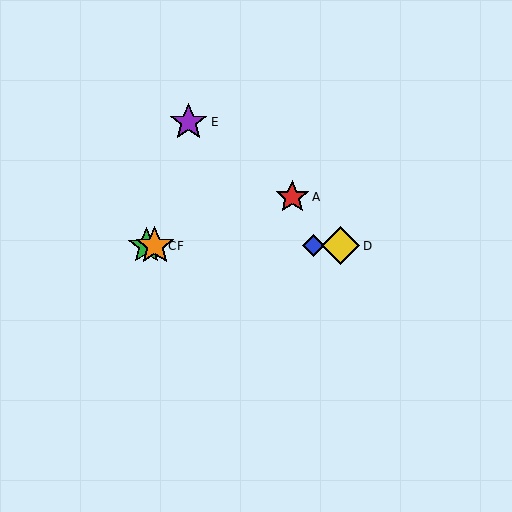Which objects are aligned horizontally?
Objects B, C, D, F are aligned horizontally.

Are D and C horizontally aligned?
Yes, both are at y≈246.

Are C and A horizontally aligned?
No, C is at y≈246 and A is at y≈197.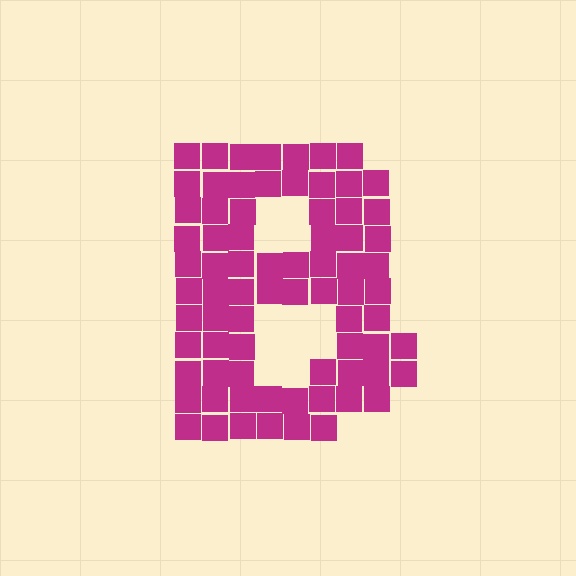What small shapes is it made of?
It is made of small squares.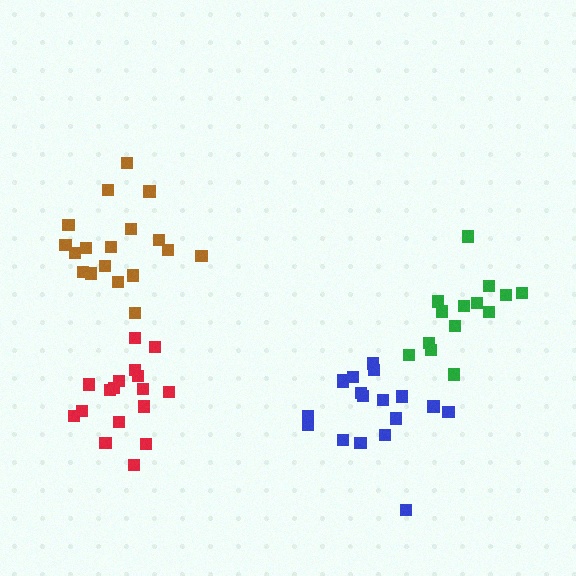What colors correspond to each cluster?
The clusters are colored: red, blue, green, brown.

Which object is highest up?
The brown cluster is topmost.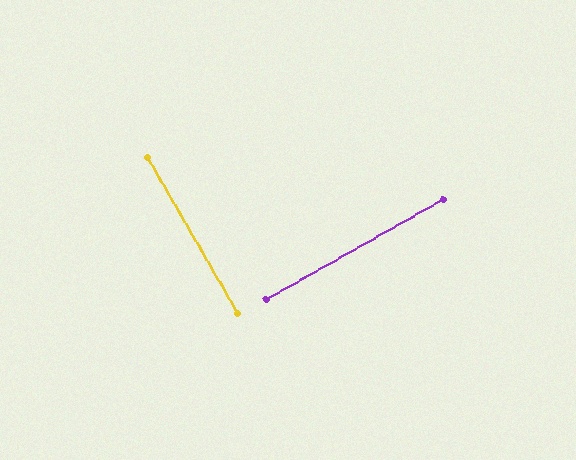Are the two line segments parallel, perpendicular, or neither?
Perpendicular — they meet at approximately 90°.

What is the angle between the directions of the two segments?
Approximately 90 degrees.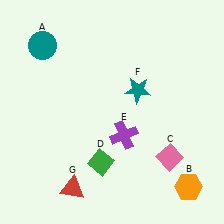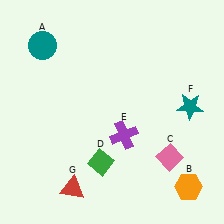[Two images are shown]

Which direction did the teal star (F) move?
The teal star (F) moved right.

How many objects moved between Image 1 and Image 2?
1 object moved between the two images.